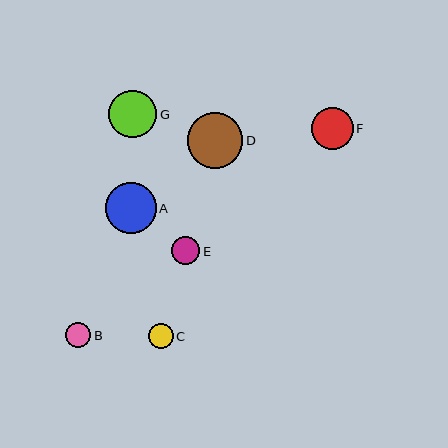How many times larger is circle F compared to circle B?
Circle F is approximately 1.7 times the size of circle B.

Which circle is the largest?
Circle D is the largest with a size of approximately 56 pixels.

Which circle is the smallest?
Circle B is the smallest with a size of approximately 25 pixels.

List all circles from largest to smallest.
From largest to smallest: D, A, G, F, E, C, B.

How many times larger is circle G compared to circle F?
Circle G is approximately 1.1 times the size of circle F.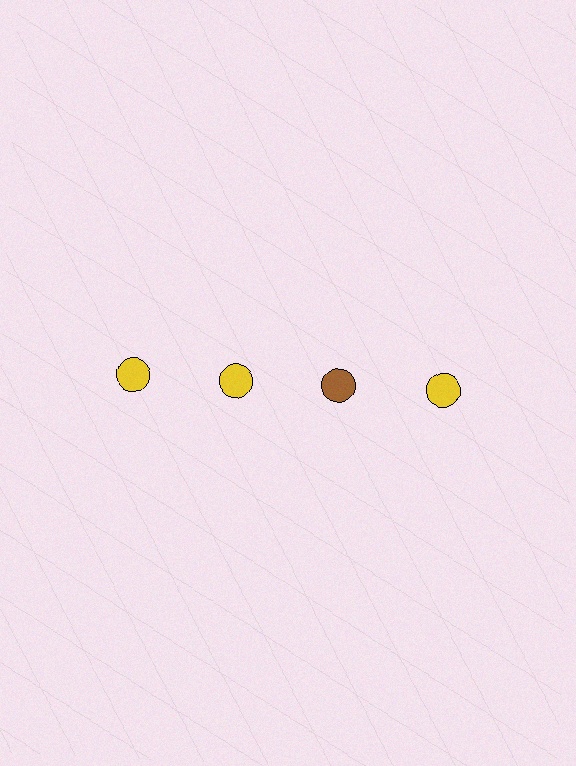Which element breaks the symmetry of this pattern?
The brown circle in the top row, center column breaks the symmetry. All other shapes are yellow circles.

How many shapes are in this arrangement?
There are 4 shapes arranged in a grid pattern.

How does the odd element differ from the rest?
It has a different color: brown instead of yellow.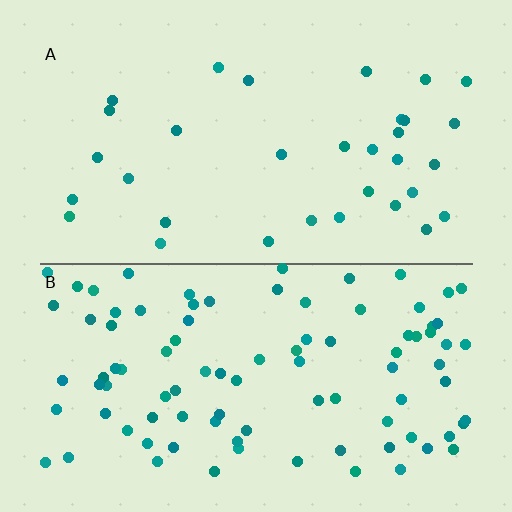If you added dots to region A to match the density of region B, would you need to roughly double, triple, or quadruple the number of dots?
Approximately triple.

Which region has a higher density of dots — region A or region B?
B (the bottom).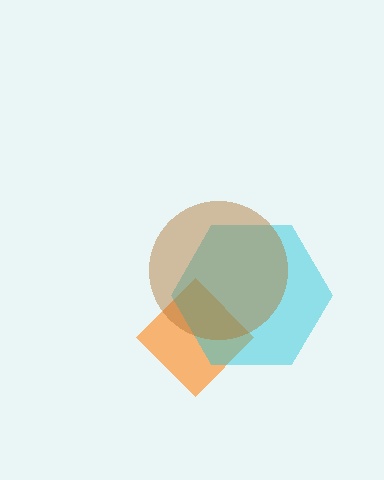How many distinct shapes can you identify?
There are 3 distinct shapes: an orange diamond, a cyan hexagon, a brown circle.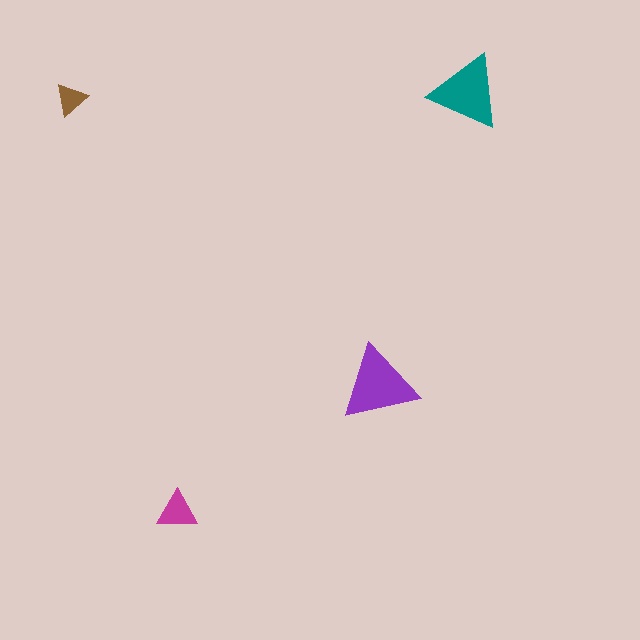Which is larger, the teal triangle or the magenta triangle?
The teal one.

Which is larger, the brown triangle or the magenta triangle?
The magenta one.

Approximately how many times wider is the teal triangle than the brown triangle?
About 2 times wider.